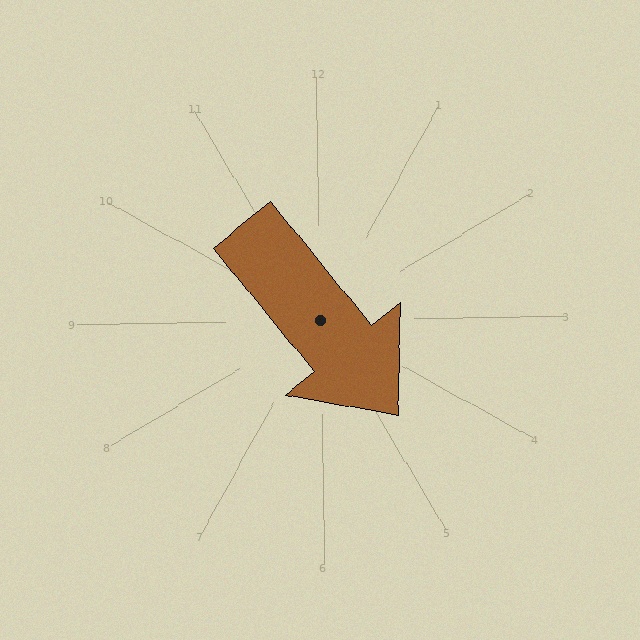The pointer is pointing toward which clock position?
Roughly 5 o'clock.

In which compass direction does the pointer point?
Southeast.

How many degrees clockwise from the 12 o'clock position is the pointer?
Approximately 142 degrees.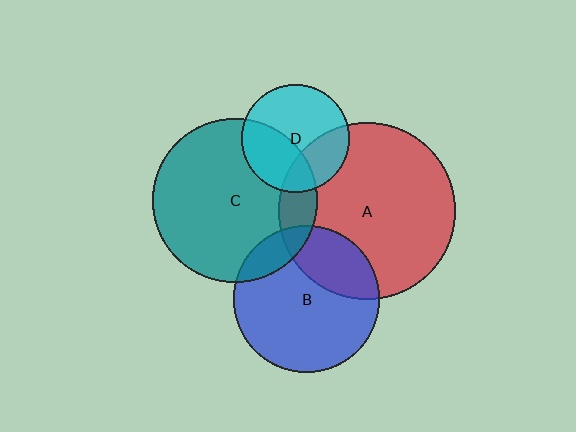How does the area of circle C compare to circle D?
Approximately 2.3 times.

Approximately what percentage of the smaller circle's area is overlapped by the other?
Approximately 40%.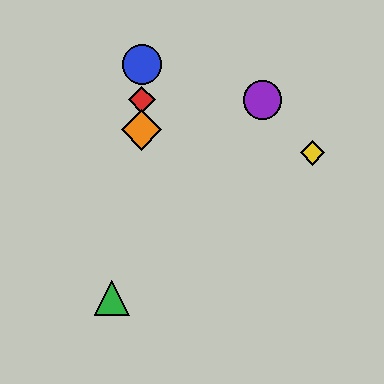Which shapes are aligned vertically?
The red diamond, the blue circle, the orange diamond are aligned vertically.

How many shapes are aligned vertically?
3 shapes (the red diamond, the blue circle, the orange diamond) are aligned vertically.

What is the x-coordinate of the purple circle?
The purple circle is at x≈263.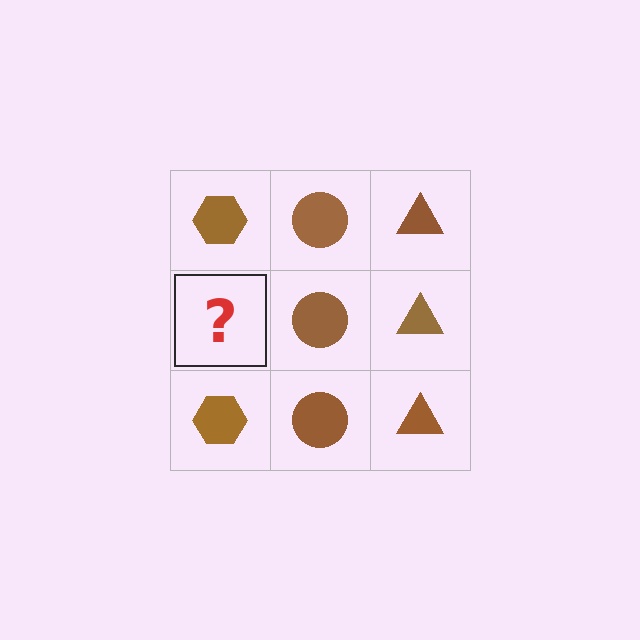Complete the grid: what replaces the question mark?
The question mark should be replaced with a brown hexagon.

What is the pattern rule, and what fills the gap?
The rule is that each column has a consistent shape. The gap should be filled with a brown hexagon.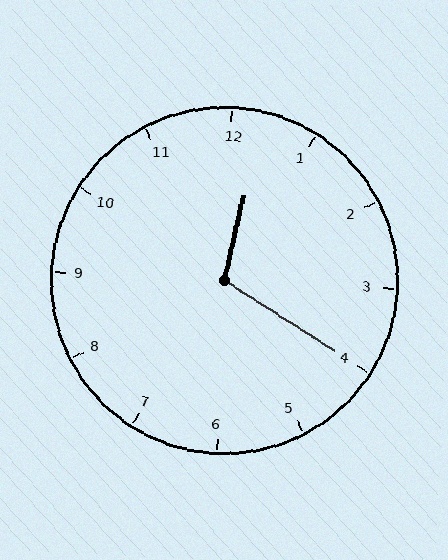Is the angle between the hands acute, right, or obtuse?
It is obtuse.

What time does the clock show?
12:20.